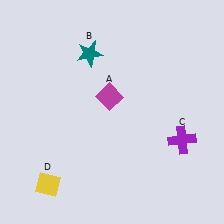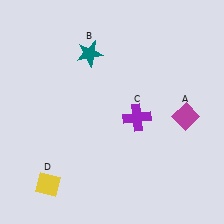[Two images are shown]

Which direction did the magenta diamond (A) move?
The magenta diamond (A) moved right.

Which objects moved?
The objects that moved are: the magenta diamond (A), the purple cross (C).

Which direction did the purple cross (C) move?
The purple cross (C) moved left.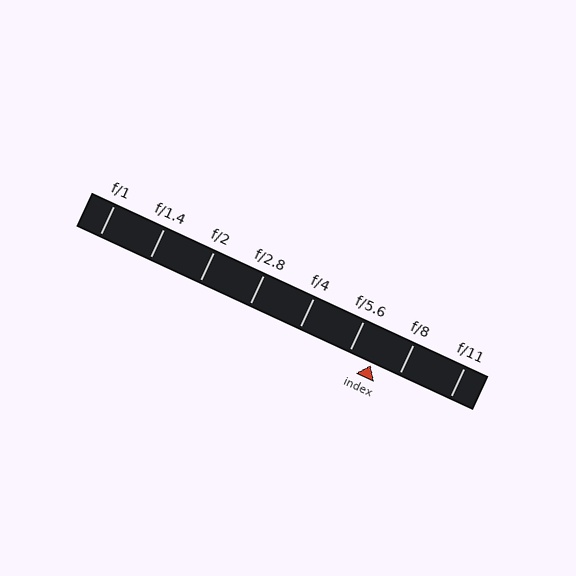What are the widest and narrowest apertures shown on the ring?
The widest aperture shown is f/1 and the narrowest is f/11.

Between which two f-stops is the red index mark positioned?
The index mark is between f/5.6 and f/8.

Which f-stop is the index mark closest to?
The index mark is closest to f/5.6.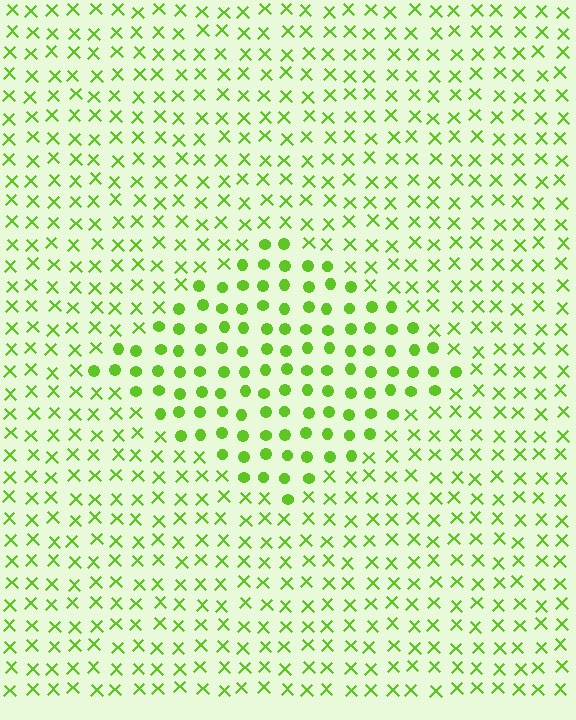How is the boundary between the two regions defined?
The boundary is defined by a change in element shape: circles inside vs. X marks outside. All elements share the same color and spacing.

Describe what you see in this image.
The image is filled with small lime elements arranged in a uniform grid. A diamond-shaped region contains circles, while the surrounding area contains X marks. The boundary is defined purely by the change in element shape.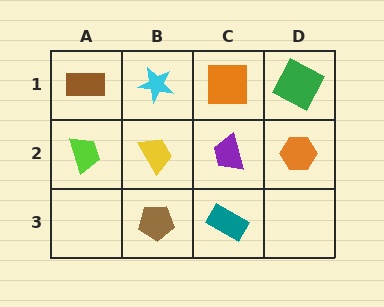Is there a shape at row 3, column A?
No, that cell is empty.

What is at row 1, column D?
A green square.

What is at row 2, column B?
A yellow trapezoid.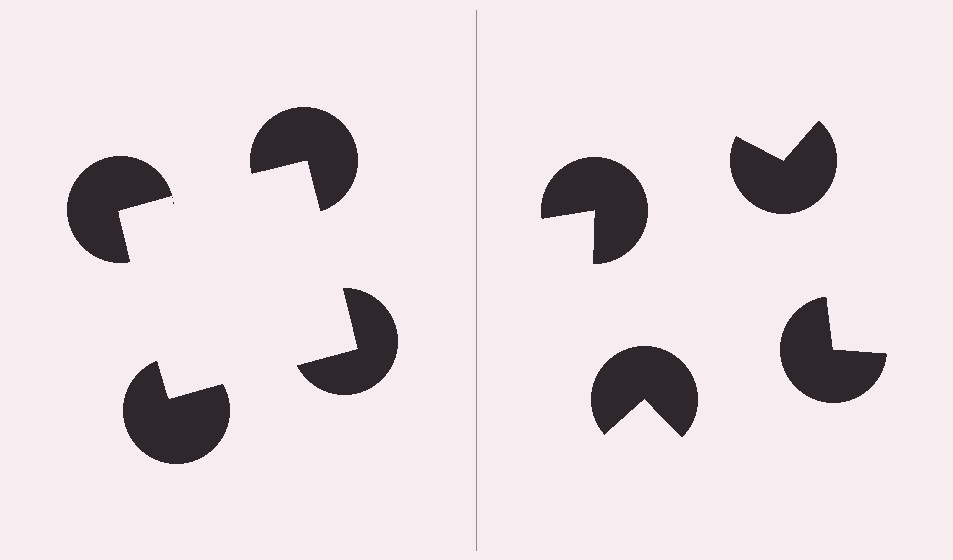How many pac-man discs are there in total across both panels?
8 — 4 on each side.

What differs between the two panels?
The pac-man discs are positioned identically on both sides; only the wedge orientations differ. On the left they align to a square; on the right they are misaligned.